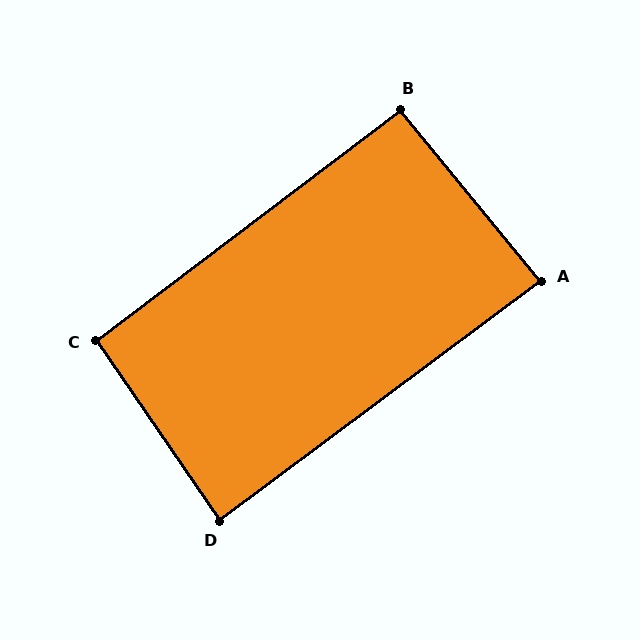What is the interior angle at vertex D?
Approximately 88 degrees (approximately right).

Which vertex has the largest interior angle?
C, at approximately 93 degrees.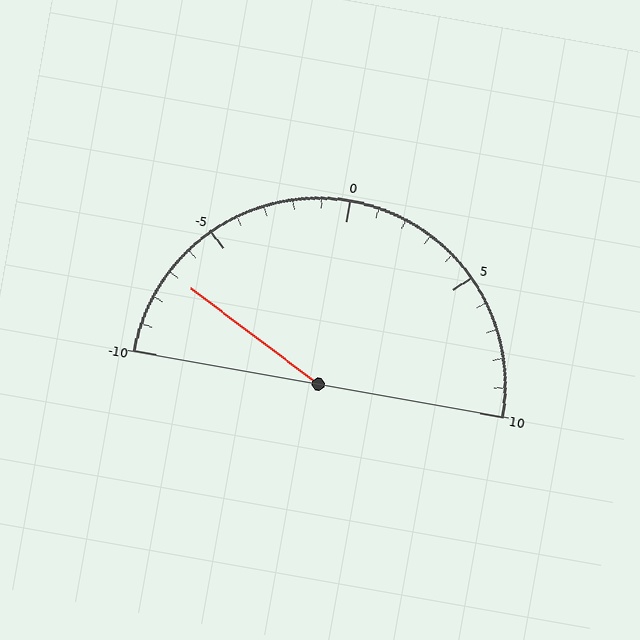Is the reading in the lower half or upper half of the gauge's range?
The reading is in the lower half of the range (-10 to 10).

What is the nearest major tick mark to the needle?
The nearest major tick mark is -5.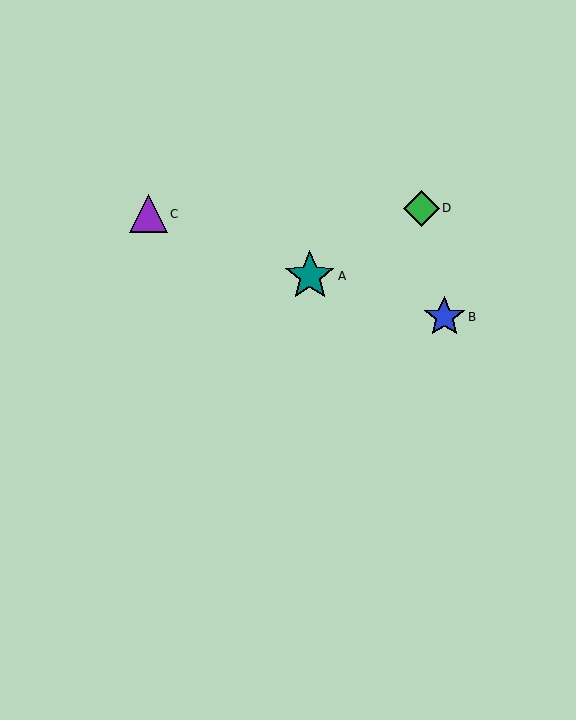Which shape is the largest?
The teal star (labeled A) is the largest.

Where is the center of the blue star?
The center of the blue star is at (444, 317).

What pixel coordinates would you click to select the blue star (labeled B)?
Click at (444, 317) to select the blue star B.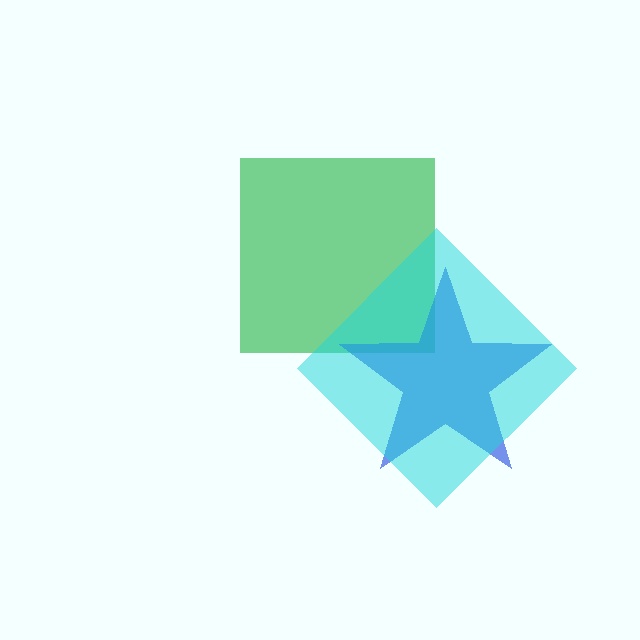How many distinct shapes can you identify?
There are 3 distinct shapes: a green square, a blue star, a cyan diamond.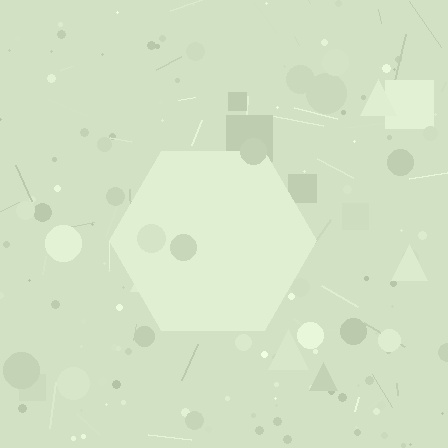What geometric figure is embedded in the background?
A hexagon is embedded in the background.